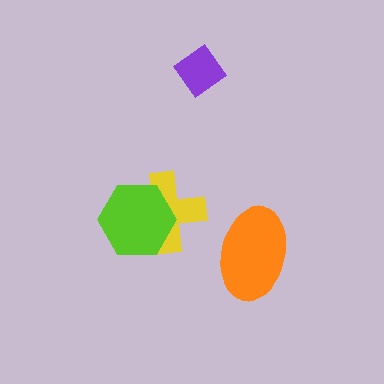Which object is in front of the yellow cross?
The lime hexagon is in front of the yellow cross.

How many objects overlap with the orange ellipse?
0 objects overlap with the orange ellipse.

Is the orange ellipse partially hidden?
No, no other shape covers it.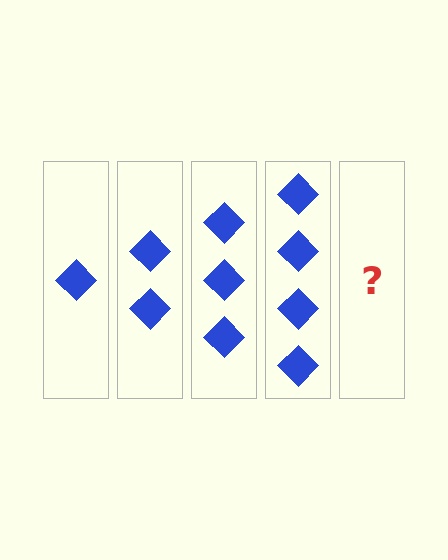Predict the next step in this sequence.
The next step is 5 diamonds.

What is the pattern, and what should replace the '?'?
The pattern is that each step adds one more diamond. The '?' should be 5 diamonds.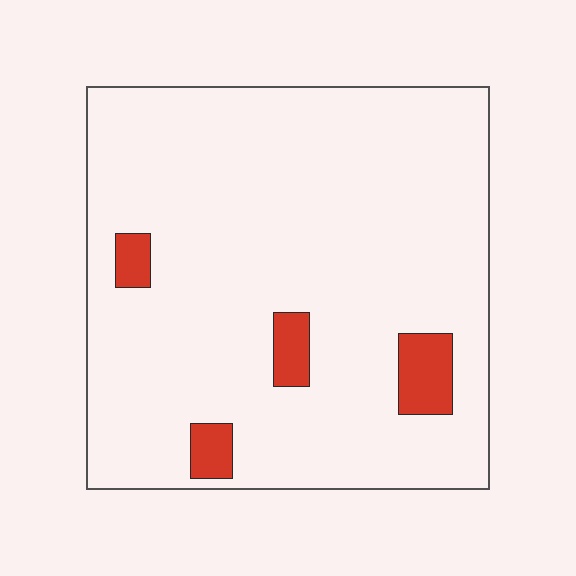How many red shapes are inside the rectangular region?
4.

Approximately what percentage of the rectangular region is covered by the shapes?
Approximately 5%.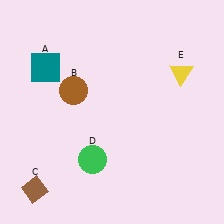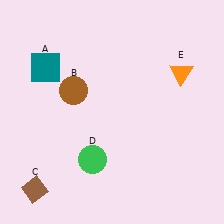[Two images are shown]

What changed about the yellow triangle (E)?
In Image 1, E is yellow. In Image 2, it changed to orange.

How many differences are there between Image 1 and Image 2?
There is 1 difference between the two images.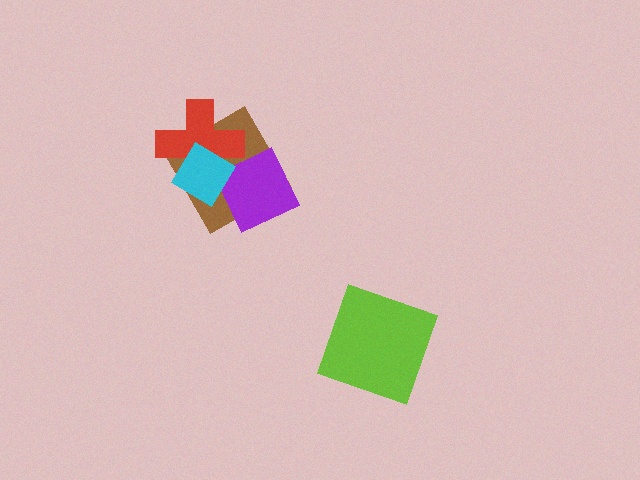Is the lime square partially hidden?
No, no other shape covers it.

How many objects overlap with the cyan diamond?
3 objects overlap with the cyan diamond.